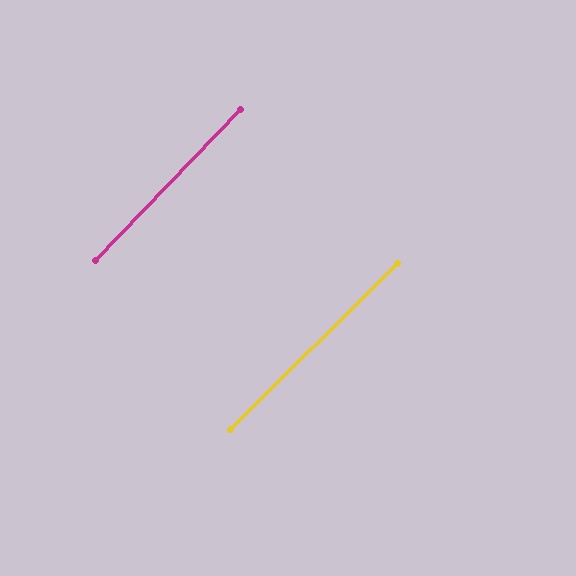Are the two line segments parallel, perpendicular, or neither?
Parallel — their directions differ by only 1.3°.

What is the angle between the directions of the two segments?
Approximately 1 degree.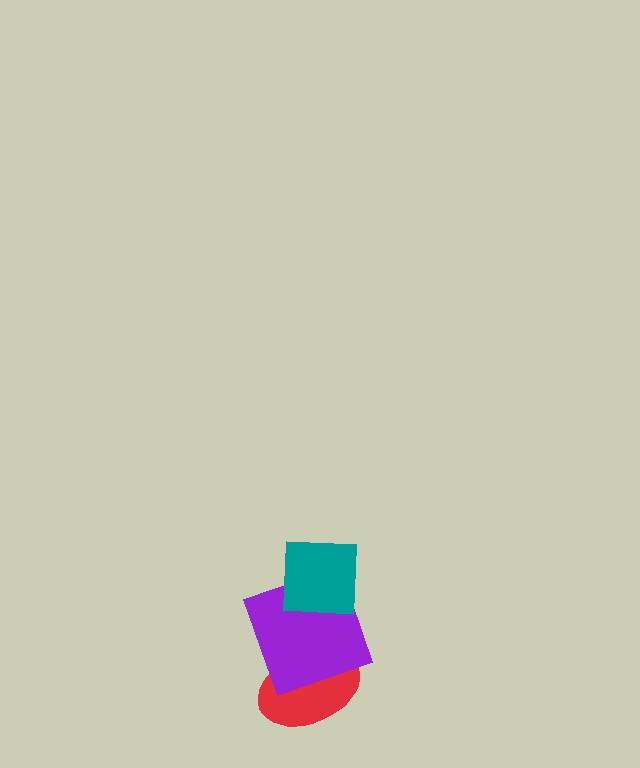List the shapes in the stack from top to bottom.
From top to bottom: the teal square, the purple square, the red ellipse.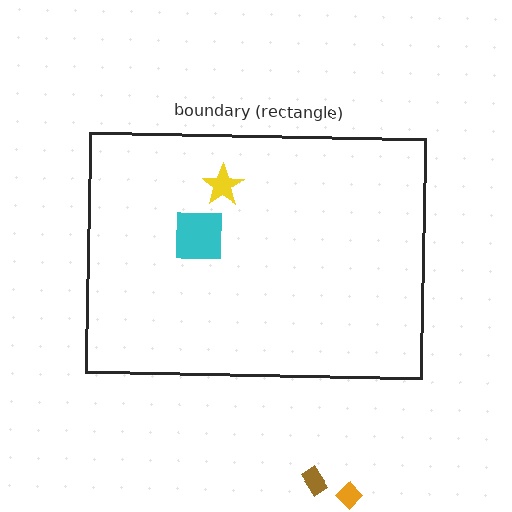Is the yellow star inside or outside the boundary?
Inside.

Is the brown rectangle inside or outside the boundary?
Outside.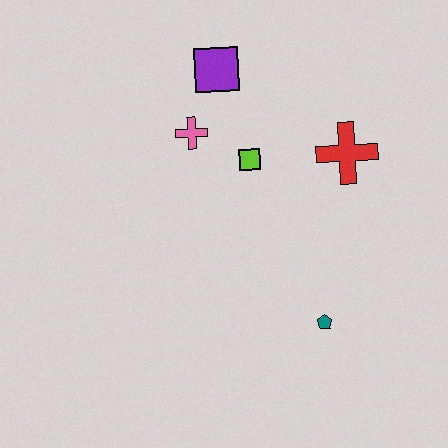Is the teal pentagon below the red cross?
Yes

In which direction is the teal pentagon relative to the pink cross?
The teal pentagon is below the pink cross.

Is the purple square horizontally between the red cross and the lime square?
No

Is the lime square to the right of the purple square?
Yes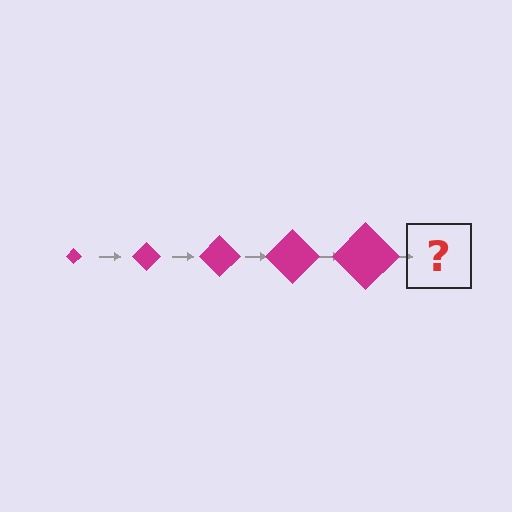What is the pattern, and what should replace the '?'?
The pattern is that the diamond gets progressively larger each step. The '?' should be a magenta diamond, larger than the previous one.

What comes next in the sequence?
The next element should be a magenta diamond, larger than the previous one.